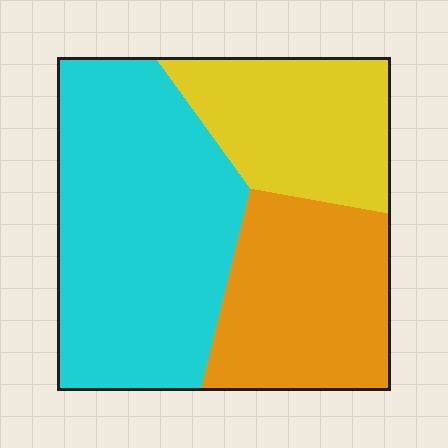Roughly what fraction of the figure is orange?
Orange covers 28% of the figure.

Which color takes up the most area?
Cyan, at roughly 50%.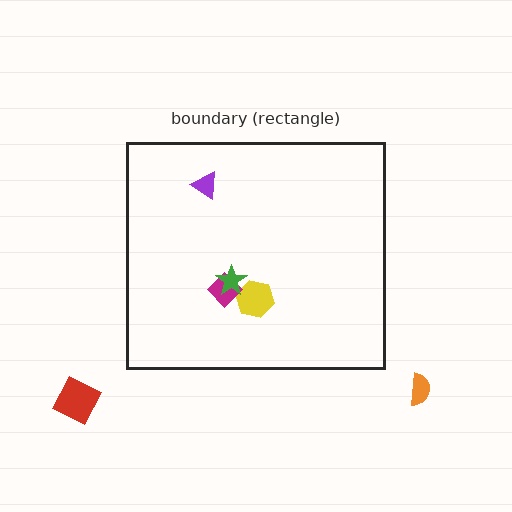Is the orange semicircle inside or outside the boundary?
Outside.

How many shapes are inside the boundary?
4 inside, 2 outside.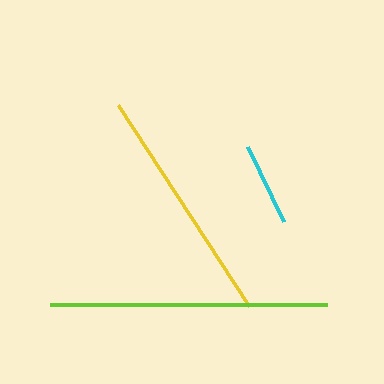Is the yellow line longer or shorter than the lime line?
The lime line is longer than the yellow line.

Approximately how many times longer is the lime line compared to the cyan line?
The lime line is approximately 3.3 times the length of the cyan line.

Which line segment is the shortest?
The cyan line is the shortest at approximately 83 pixels.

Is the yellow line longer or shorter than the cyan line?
The yellow line is longer than the cyan line.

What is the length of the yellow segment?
The yellow segment is approximately 240 pixels long.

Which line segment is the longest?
The lime line is the longest at approximately 277 pixels.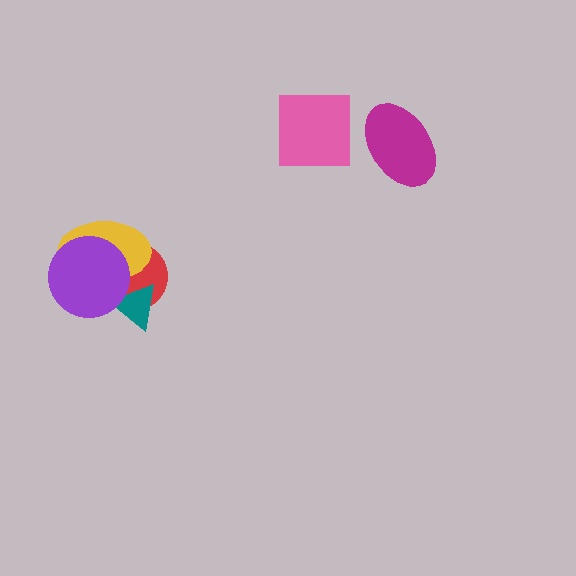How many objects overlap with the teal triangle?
3 objects overlap with the teal triangle.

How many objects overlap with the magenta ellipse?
0 objects overlap with the magenta ellipse.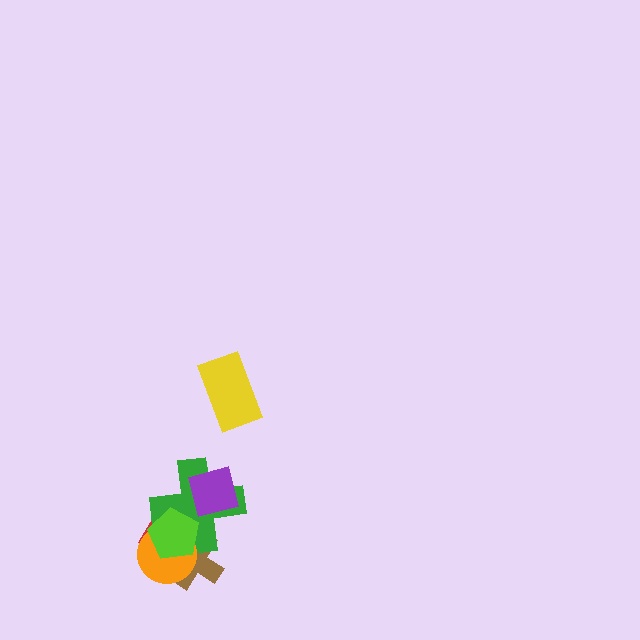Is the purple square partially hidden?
No, no other shape covers it.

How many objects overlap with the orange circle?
4 objects overlap with the orange circle.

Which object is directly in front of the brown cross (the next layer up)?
The green cross is directly in front of the brown cross.